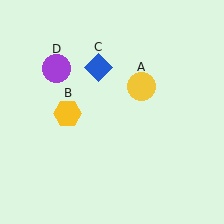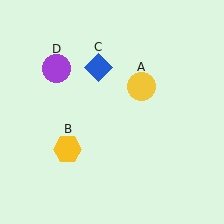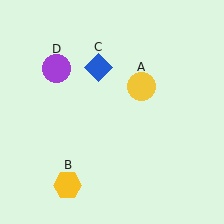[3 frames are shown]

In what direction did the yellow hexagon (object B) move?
The yellow hexagon (object B) moved down.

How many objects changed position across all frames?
1 object changed position: yellow hexagon (object B).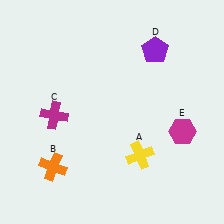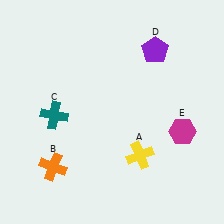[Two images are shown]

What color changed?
The cross (C) changed from magenta in Image 1 to teal in Image 2.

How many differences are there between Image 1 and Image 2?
There is 1 difference between the two images.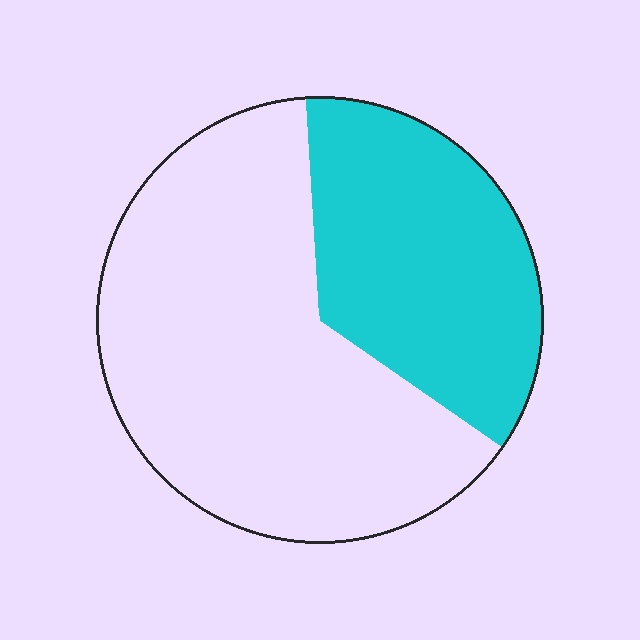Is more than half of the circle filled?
No.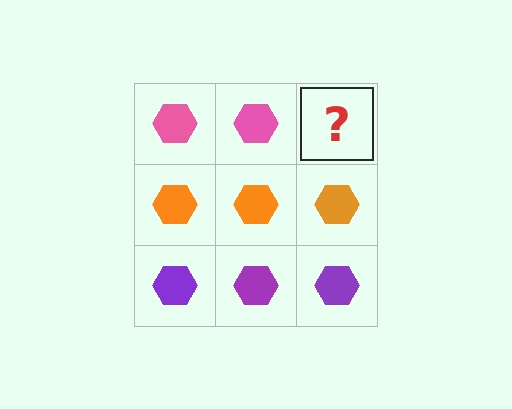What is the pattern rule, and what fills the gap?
The rule is that each row has a consistent color. The gap should be filled with a pink hexagon.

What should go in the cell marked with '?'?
The missing cell should contain a pink hexagon.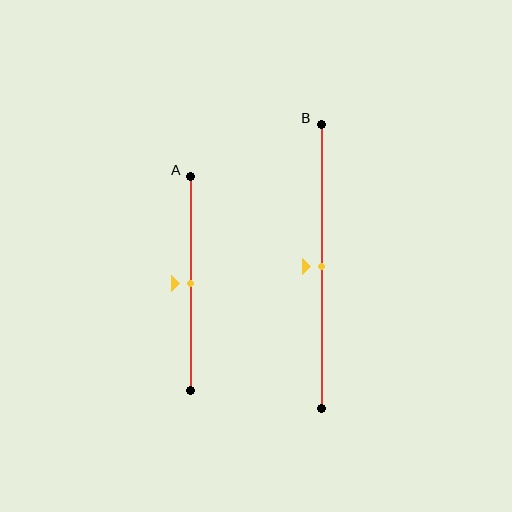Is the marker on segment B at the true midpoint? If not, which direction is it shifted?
Yes, the marker on segment B is at the true midpoint.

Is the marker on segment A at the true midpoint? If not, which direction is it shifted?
Yes, the marker on segment A is at the true midpoint.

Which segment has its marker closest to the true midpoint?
Segment A has its marker closest to the true midpoint.